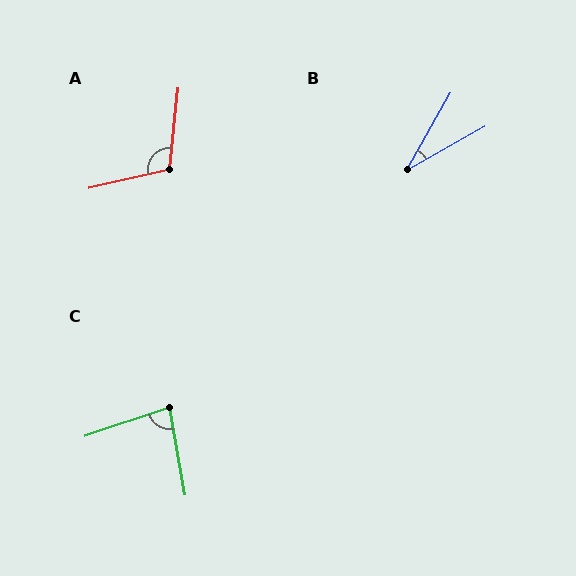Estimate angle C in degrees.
Approximately 81 degrees.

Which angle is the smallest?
B, at approximately 31 degrees.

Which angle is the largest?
A, at approximately 109 degrees.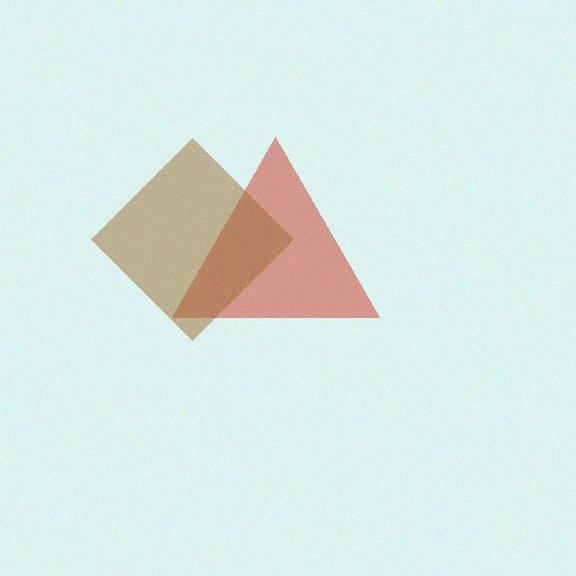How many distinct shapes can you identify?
There are 2 distinct shapes: a red triangle, a brown diamond.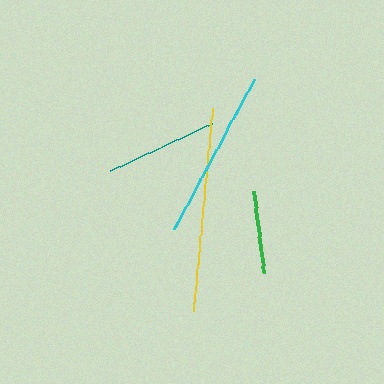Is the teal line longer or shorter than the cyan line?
The cyan line is longer than the teal line.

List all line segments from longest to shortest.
From longest to shortest: yellow, cyan, teal, green.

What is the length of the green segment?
The green segment is approximately 82 pixels long.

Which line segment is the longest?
The yellow line is the longest at approximately 204 pixels.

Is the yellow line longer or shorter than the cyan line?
The yellow line is longer than the cyan line.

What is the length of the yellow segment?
The yellow segment is approximately 204 pixels long.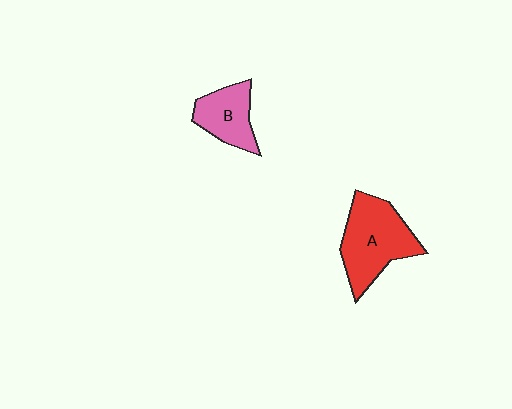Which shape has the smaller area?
Shape B (pink).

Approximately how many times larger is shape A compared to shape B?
Approximately 1.7 times.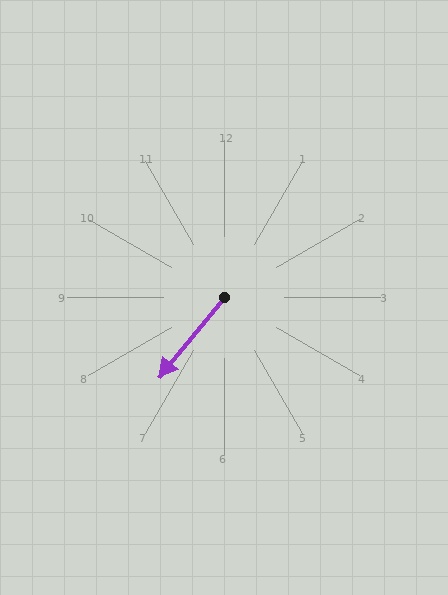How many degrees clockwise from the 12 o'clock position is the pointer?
Approximately 219 degrees.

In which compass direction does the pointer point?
Southwest.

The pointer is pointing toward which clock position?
Roughly 7 o'clock.